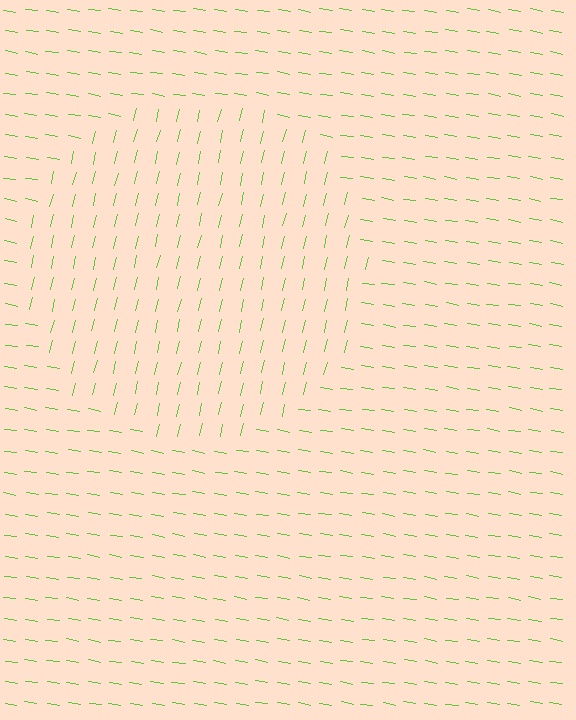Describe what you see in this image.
The image is filled with small lime line segments. A circle region in the image has lines oriented differently from the surrounding lines, creating a visible texture boundary.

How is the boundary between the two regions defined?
The boundary is defined purely by a change in line orientation (approximately 86 degrees difference). All lines are the same color and thickness.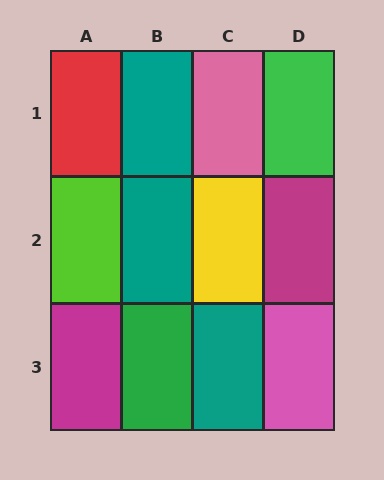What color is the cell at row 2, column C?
Yellow.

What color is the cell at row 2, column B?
Teal.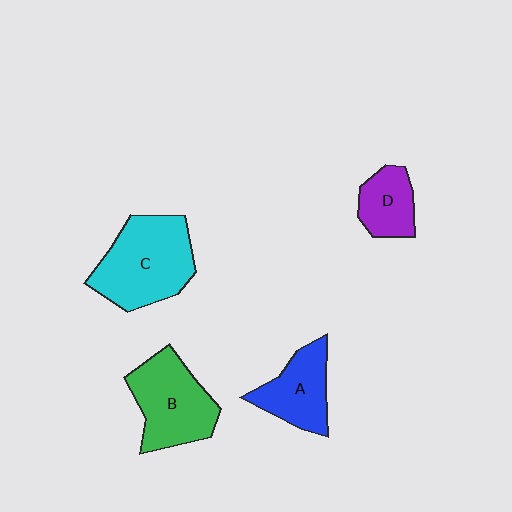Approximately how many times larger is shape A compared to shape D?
Approximately 1.3 times.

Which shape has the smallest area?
Shape D (purple).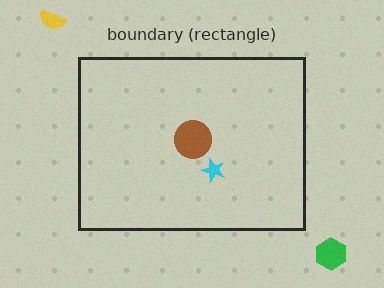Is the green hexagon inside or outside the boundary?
Outside.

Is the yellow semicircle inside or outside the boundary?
Outside.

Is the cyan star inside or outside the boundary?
Inside.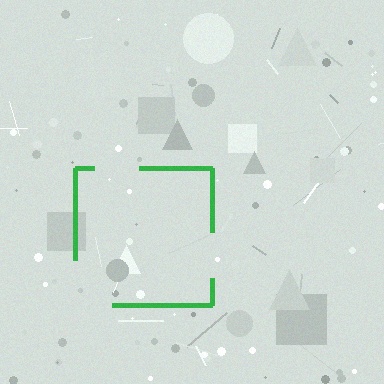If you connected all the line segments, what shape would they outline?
They would outline a square.